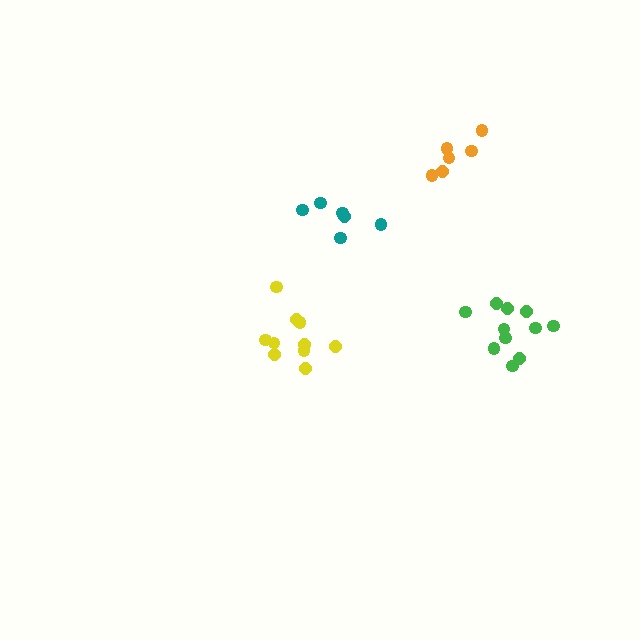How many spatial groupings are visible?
There are 4 spatial groupings.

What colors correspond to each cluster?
The clusters are colored: orange, teal, yellow, green.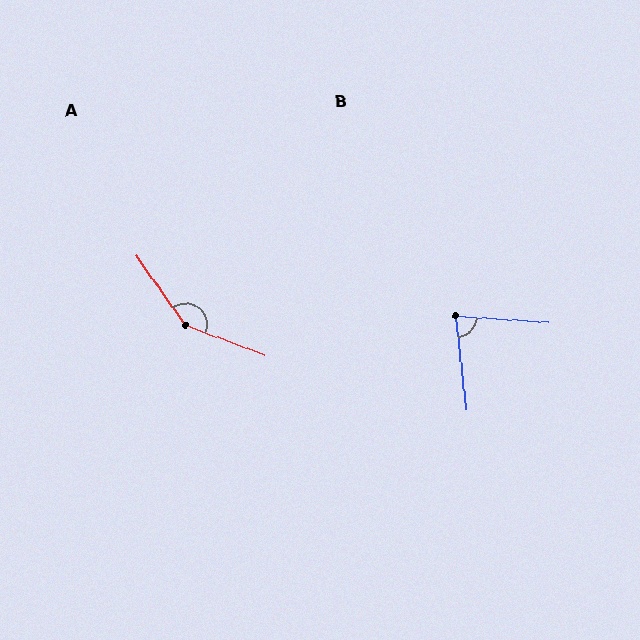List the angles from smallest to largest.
B (80°), A (146°).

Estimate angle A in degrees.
Approximately 146 degrees.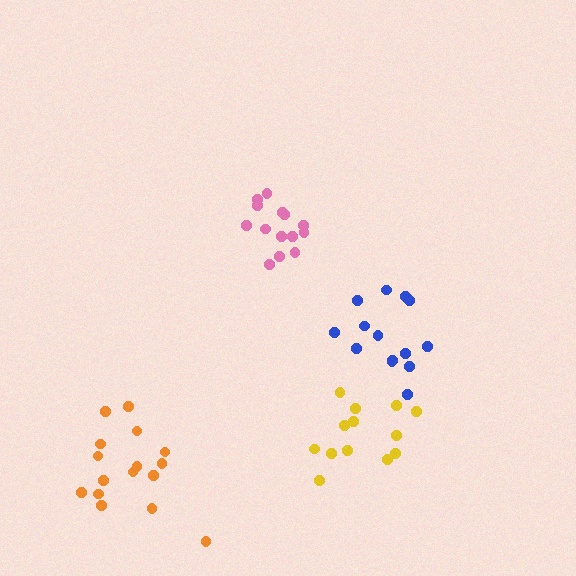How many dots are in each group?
Group 1: 14 dots, Group 2: 13 dots, Group 3: 14 dots, Group 4: 16 dots (57 total).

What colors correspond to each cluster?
The clusters are colored: blue, yellow, pink, orange.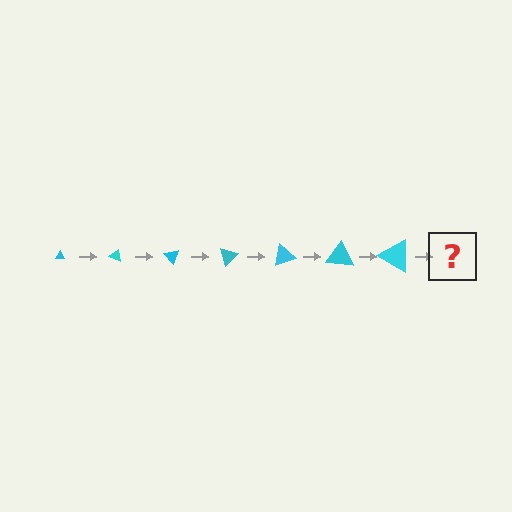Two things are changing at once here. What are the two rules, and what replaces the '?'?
The two rules are that the triangle grows larger each step and it rotates 25 degrees each step. The '?' should be a triangle, larger than the previous one and rotated 175 degrees from the start.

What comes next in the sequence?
The next element should be a triangle, larger than the previous one and rotated 175 degrees from the start.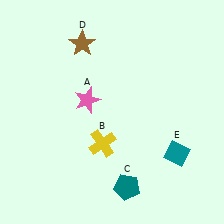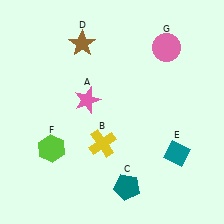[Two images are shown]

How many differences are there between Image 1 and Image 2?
There are 2 differences between the two images.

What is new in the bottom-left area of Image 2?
A lime hexagon (F) was added in the bottom-left area of Image 2.